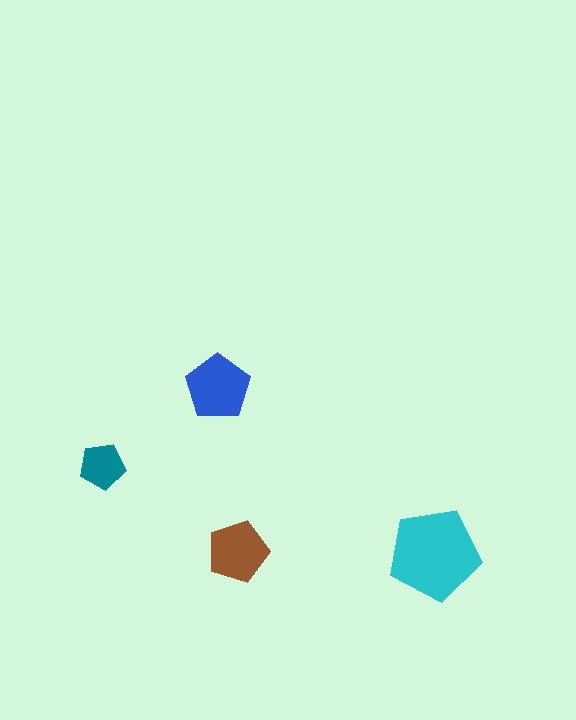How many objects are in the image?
There are 4 objects in the image.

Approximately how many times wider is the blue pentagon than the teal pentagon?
About 1.5 times wider.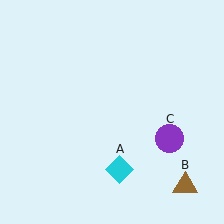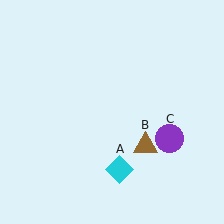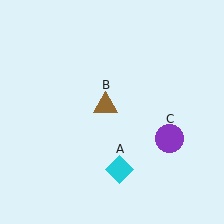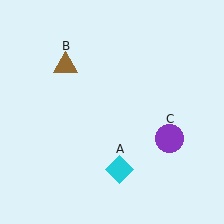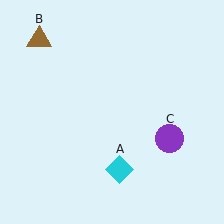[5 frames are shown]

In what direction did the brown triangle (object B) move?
The brown triangle (object B) moved up and to the left.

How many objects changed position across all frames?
1 object changed position: brown triangle (object B).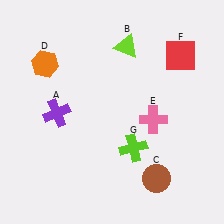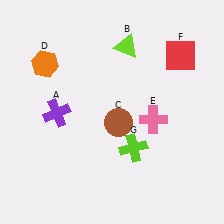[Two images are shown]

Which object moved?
The brown circle (C) moved up.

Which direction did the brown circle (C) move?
The brown circle (C) moved up.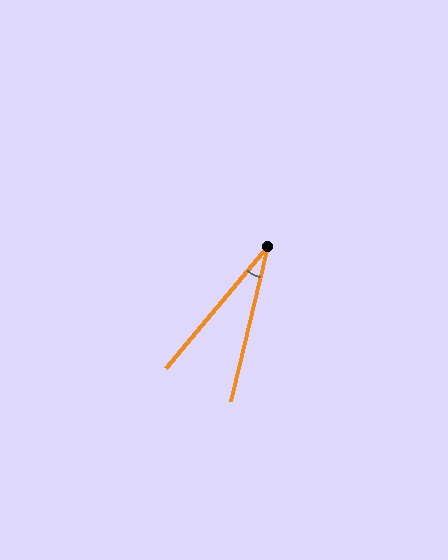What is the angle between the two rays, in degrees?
Approximately 26 degrees.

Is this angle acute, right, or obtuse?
It is acute.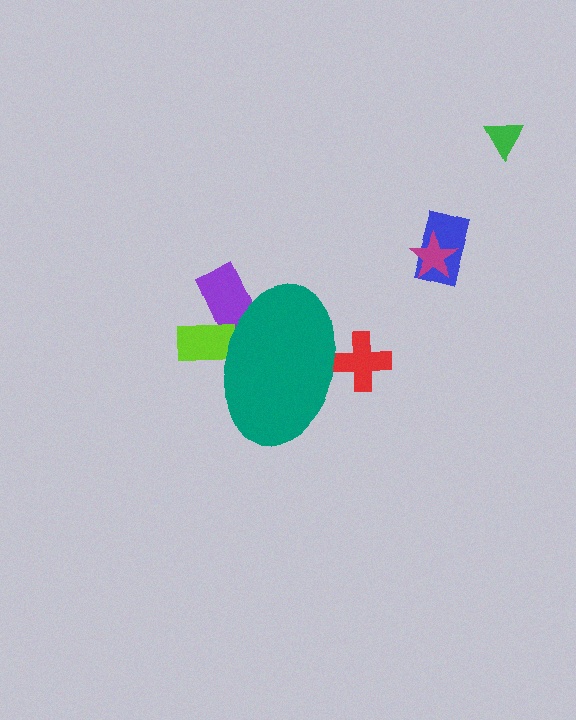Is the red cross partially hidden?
Yes, the red cross is partially hidden behind the teal ellipse.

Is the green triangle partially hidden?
No, the green triangle is fully visible.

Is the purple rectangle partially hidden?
Yes, the purple rectangle is partially hidden behind the teal ellipse.